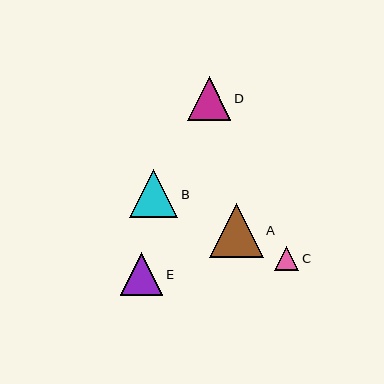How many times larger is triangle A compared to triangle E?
Triangle A is approximately 1.3 times the size of triangle E.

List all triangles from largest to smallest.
From largest to smallest: A, B, D, E, C.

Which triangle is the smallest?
Triangle C is the smallest with a size of approximately 24 pixels.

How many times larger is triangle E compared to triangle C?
Triangle E is approximately 1.7 times the size of triangle C.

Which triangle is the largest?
Triangle A is the largest with a size of approximately 54 pixels.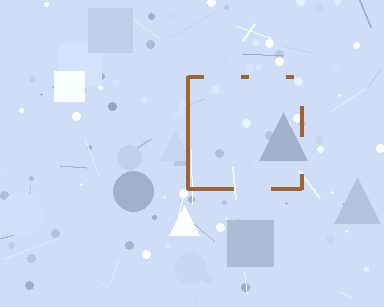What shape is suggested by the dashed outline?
The dashed outline suggests a square.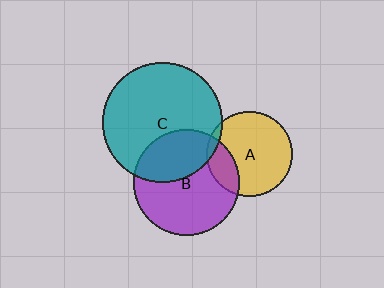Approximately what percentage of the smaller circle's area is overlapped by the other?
Approximately 35%.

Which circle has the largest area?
Circle C (teal).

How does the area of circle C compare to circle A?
Approximately 2.0 times.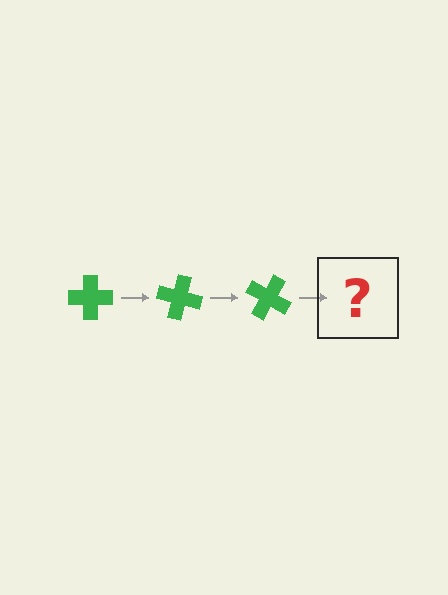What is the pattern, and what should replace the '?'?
The pattern is that the cross rotates 15 degrees each step. The '?' should be a green cross rotated 45 degrees.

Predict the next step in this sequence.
The next step is a green cross rotated 45 degrees.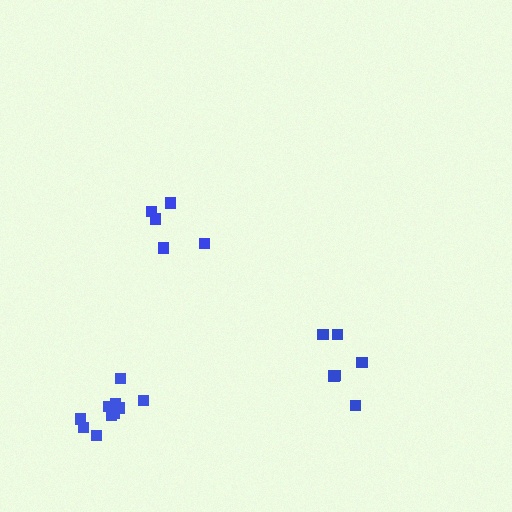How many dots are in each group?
Group 1: 5 dots, Group 2: 6 dots, Group 3: 10 dots (21 total).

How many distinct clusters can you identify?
There are 3 distinct clusters.